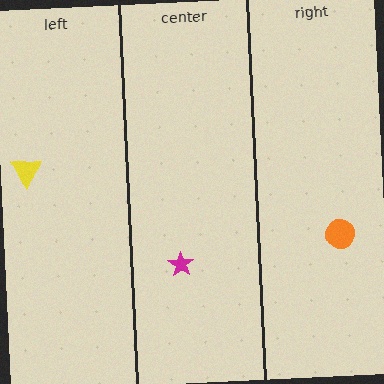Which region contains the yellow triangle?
The left region.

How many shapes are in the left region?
1.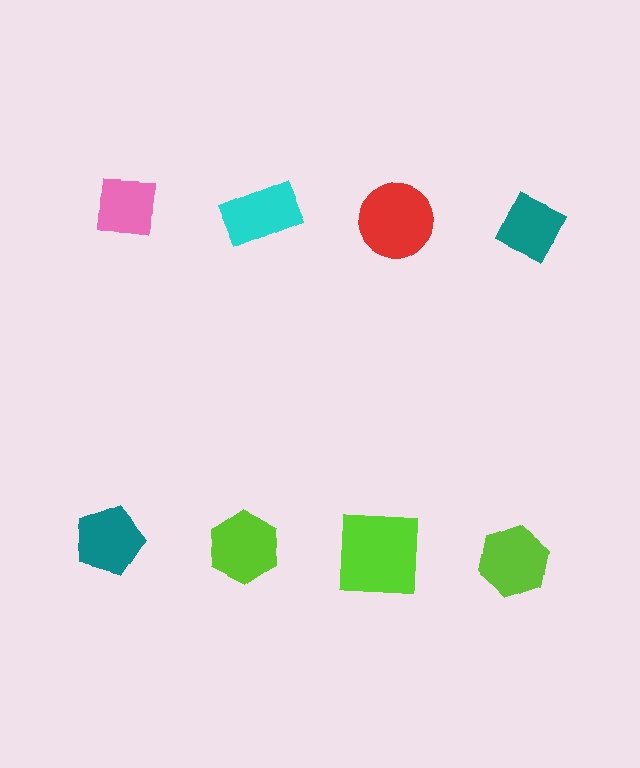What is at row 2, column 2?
A lime hexagon.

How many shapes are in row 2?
4 shapes.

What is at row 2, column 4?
A lime hexagon.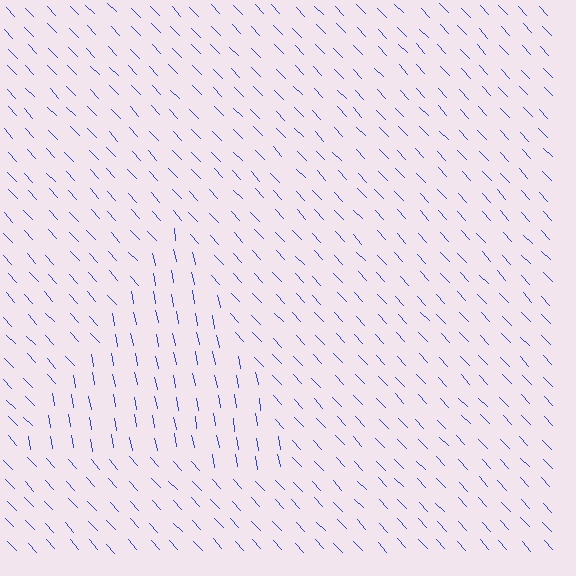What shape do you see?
I see a triangle.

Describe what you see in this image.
The image is filled with small blue line segments. A triangle region in the image has lines oriented differently from the surrounding lines, creating a visible texture boundary.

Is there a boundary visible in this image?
Yes, there is a texture boundary formed by a change in line orientation.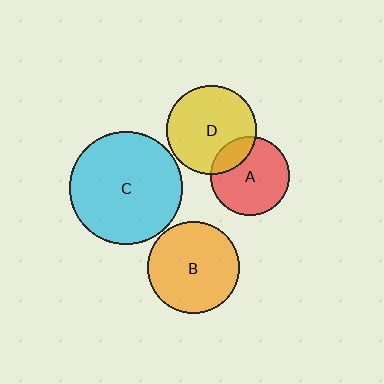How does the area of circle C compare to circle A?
Approximately 2.0 times.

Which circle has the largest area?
Circle C (cyan).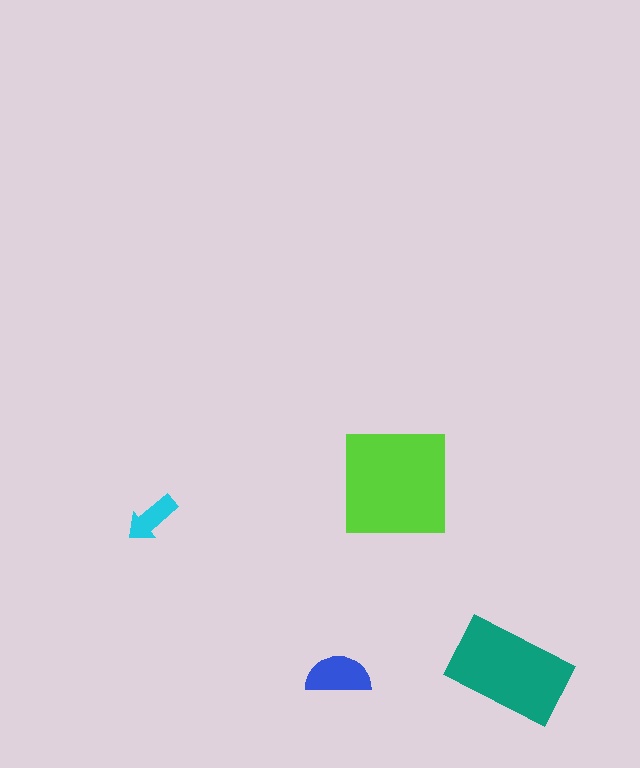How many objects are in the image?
There are 4 objects in the image.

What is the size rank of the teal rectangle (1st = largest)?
2nd.